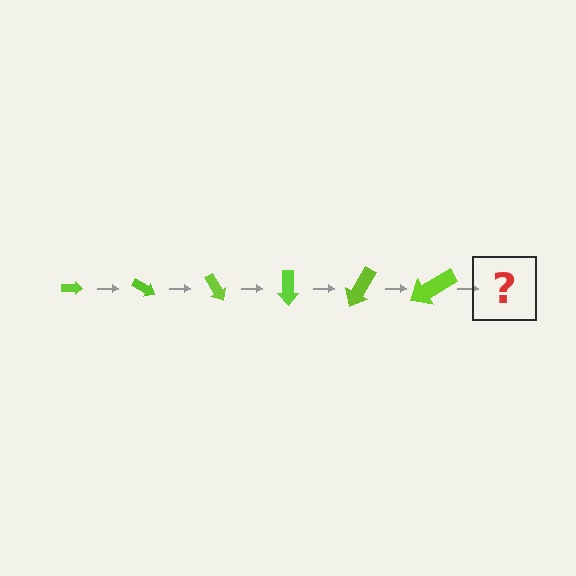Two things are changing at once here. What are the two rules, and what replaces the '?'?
The two rules are that the arrow grows larger each step and it rotates 30 degrees each step. The '?' should be an arrow, larger than the previous one and rotated 180 degrees from the start.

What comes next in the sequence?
The next element should be an arrow, larger than the previous one and rotated 180 degrees from the start.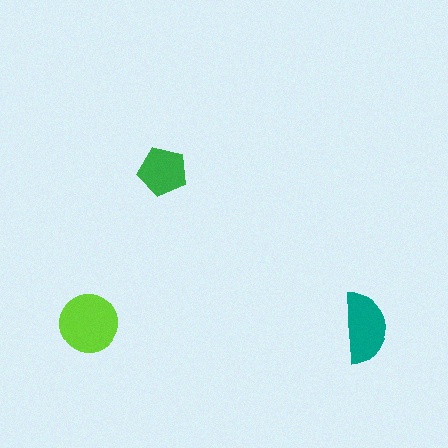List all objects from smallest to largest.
The green pentagon, the teal semicircle, the lime circle.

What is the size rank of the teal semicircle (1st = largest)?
2nd.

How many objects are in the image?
There are 3 objects in the image.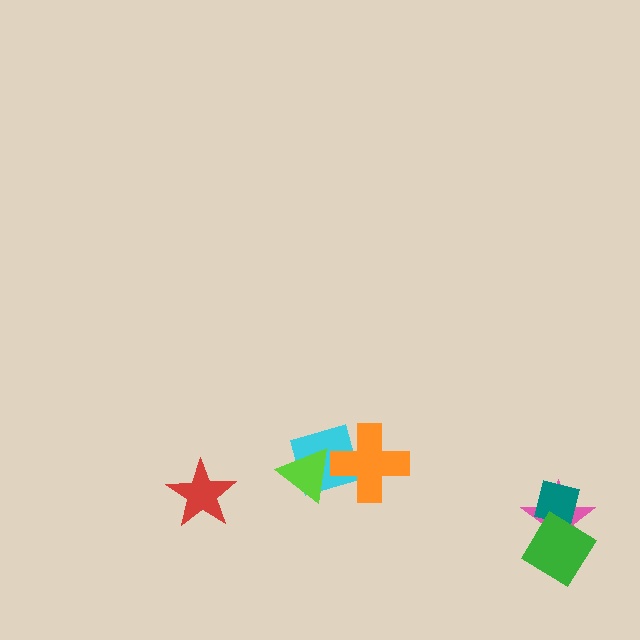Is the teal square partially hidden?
Yes, it is partially covered by another shape.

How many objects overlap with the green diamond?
2 objects overlap with the green diamond.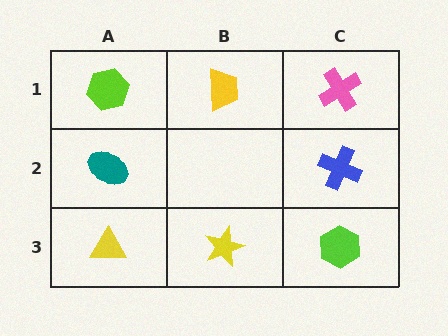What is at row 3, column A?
A yellow triangle.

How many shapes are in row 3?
3 shapes.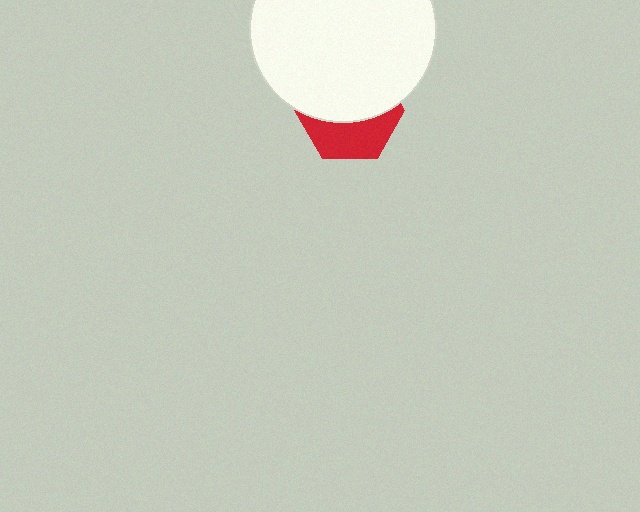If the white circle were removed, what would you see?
You would see the complete red hexagon.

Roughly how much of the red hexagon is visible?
A small part of it is visible (roughly 41%).